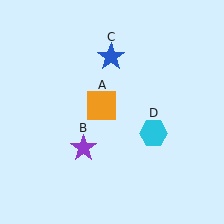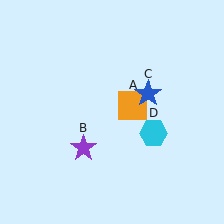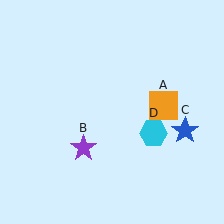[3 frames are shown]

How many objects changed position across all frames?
2 objects changed position: orange square (object A), blue star (object C).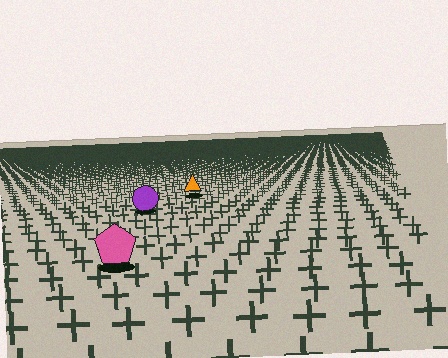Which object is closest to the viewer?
The pink pentagon is closest. The texture marks near it are larger and more spread out.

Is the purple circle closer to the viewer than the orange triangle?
Yes. The purple circle is closer — you can tell from the texture gradient: the ground texture is coarser near it.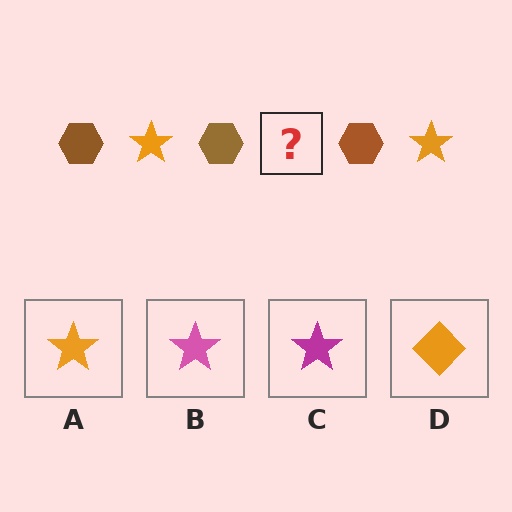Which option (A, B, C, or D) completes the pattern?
A.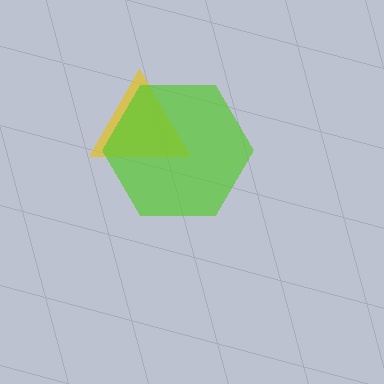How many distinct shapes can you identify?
There are 2 distinct shapes: a yellow triangle, a lime hexagon.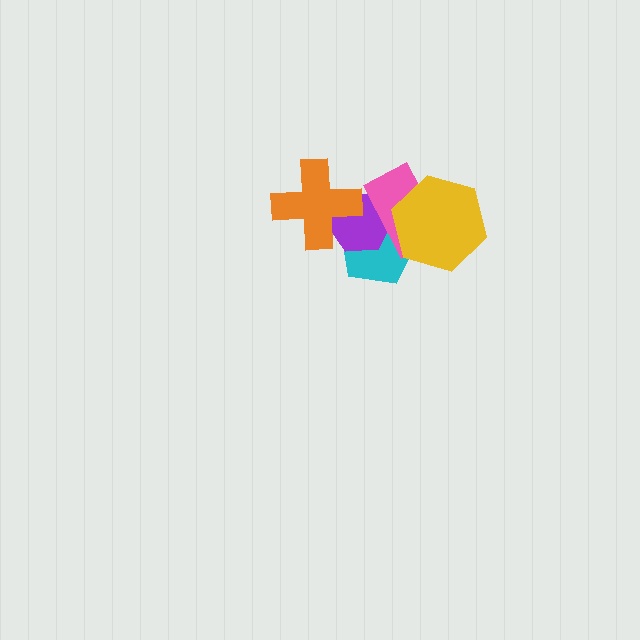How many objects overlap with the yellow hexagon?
2 objects overlap with the yellow hexagon.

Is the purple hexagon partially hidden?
Yes, it is partially covered by another shape.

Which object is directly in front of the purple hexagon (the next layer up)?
The pink rectangle is directly in front of the purple hexagon.